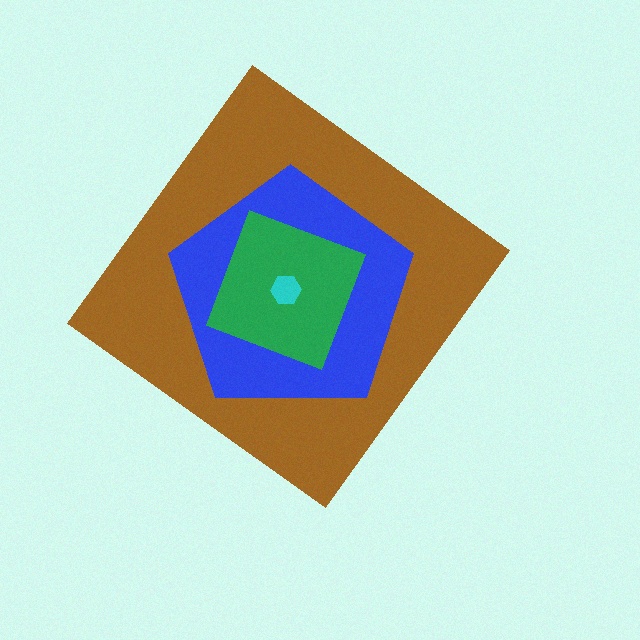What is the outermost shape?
The brown diamond.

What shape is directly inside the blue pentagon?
The green square.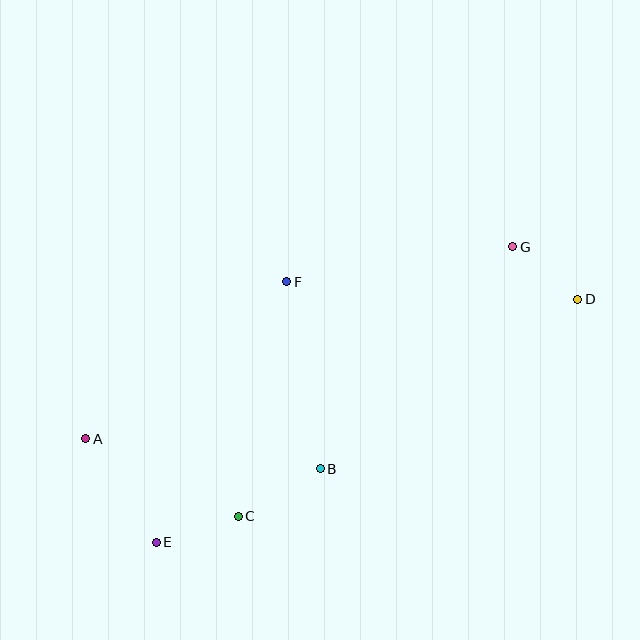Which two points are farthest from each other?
Points A and D are farthest from each other.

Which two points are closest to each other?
Points D and G are closest to each other.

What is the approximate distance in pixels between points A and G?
The distance between A and G is approximately 468 pixels.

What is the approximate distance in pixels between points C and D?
The distance between C and D is approximately 403 pixels.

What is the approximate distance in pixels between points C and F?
The distance between C and F is approximately 239 pixels.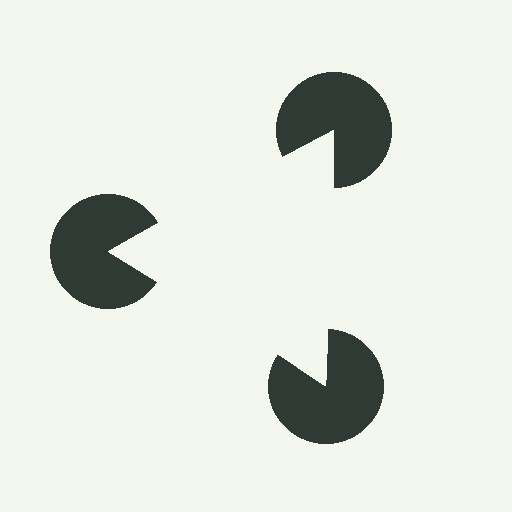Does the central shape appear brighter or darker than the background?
It typically appears slightly brighter than the background, even though no actual brightness change is drawn.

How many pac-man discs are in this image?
There are 3 — one at each vertex of the illusory triangle.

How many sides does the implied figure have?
3 sides.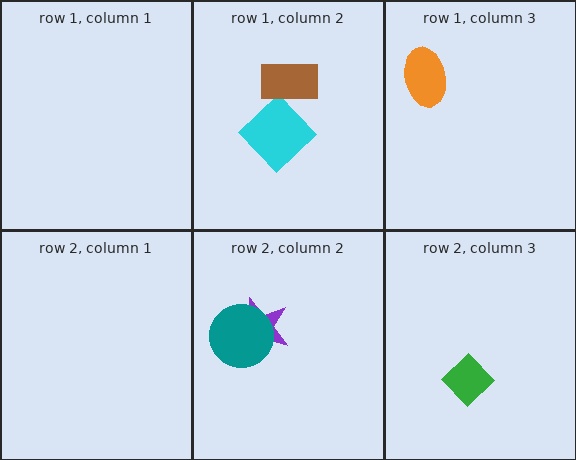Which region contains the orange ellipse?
The row 1, column 3 region.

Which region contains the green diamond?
The row 2, column 3 region.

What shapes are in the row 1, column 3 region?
The orange ellipse.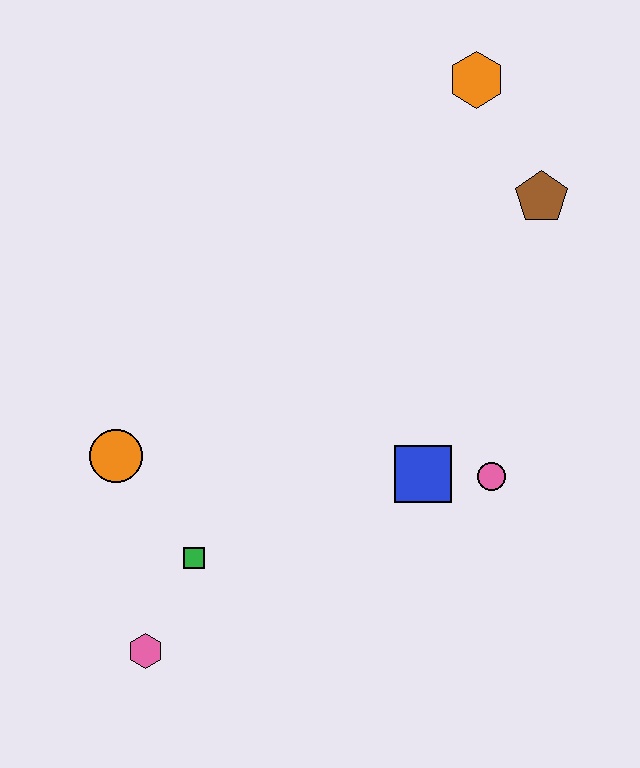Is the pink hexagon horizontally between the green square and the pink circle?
No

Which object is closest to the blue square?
The pink circle is closest to the blue square.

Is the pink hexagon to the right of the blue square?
No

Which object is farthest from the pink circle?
The orange hexagon is farthest from the pink circle.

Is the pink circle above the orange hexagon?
No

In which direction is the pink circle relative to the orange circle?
The pink circle is to the right of the orange circle.